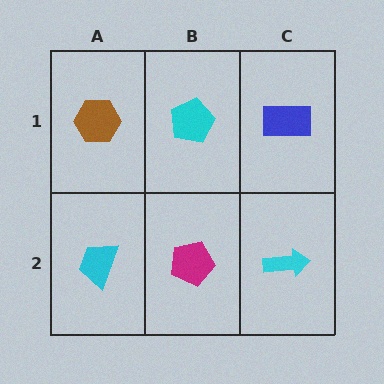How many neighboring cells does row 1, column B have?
3.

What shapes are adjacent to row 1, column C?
A cyan arrow (row 2, column C), a cyan pentagon (row 1, column B).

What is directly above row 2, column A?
A brown hexagon.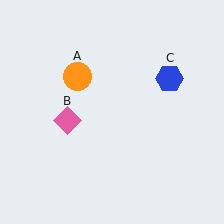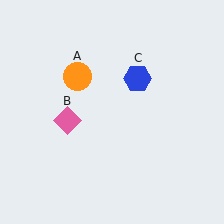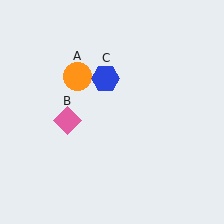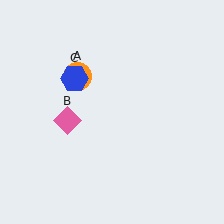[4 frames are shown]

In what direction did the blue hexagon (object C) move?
The blue hexagon (object C) moved left.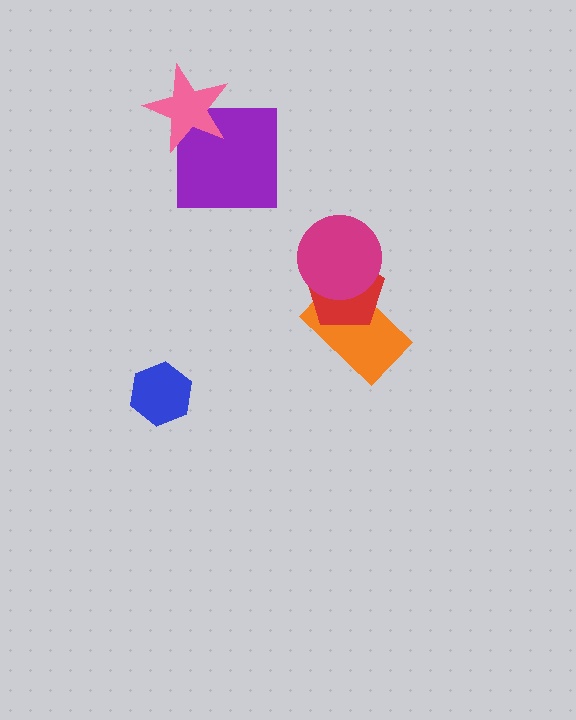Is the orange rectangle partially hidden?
Yes, it is partially covered by another shape.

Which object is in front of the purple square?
The pink star is in front of the purple square.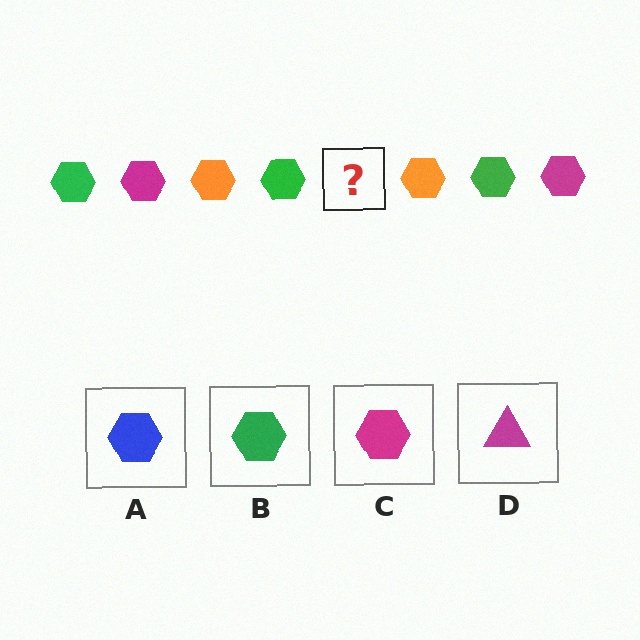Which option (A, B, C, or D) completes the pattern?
C.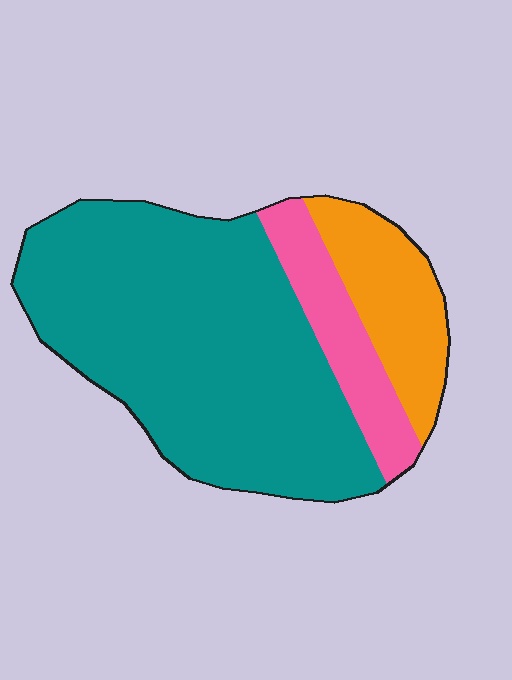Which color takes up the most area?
Teal, at roughly 70%.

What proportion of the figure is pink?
Pink takes up about one eighth (1/8) of the figure.